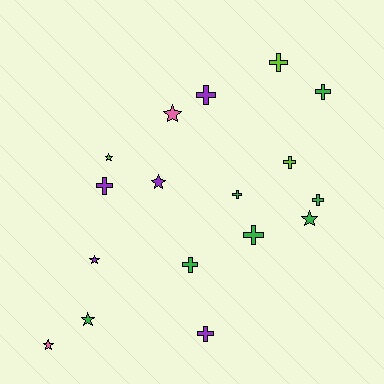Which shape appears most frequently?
Cross, with 10 objects.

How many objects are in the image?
There are 17 objects.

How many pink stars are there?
There are 2 pink stars.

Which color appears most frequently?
Green, with 7 objects.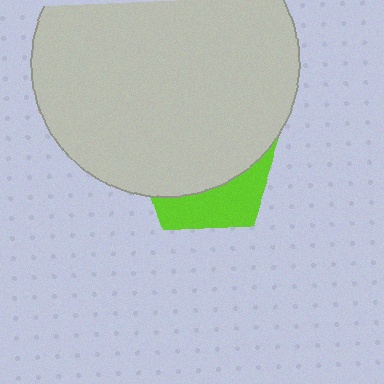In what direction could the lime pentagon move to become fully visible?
The lime pentagon could move down. That would shift it out from behind the light gray circle entirely.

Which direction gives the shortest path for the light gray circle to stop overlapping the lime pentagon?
Moving up gives the shortest separation.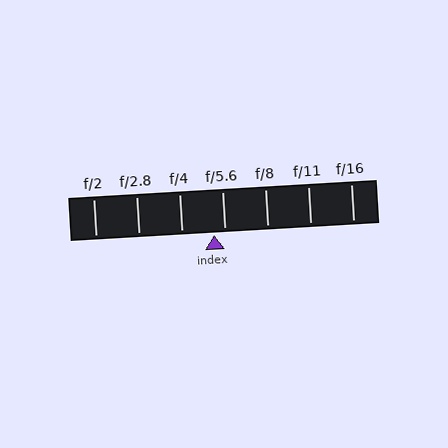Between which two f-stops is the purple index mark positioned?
The index mark is between f/4 and f/5.6.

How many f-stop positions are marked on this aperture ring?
There are 7 f-stop positions marked.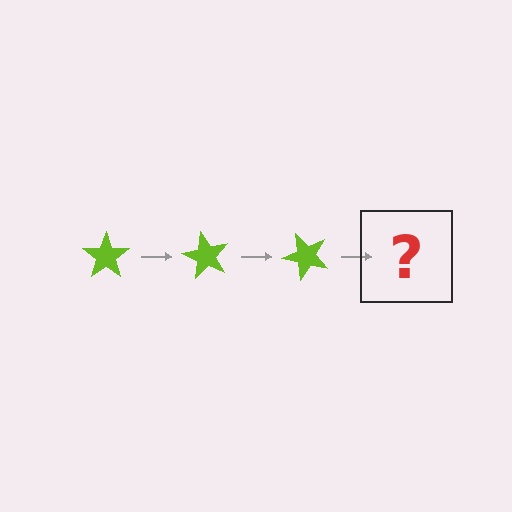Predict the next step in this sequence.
The next step is a lime star rotated 180 degrees.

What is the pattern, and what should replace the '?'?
The pattern is that the star rotates 60 degrees each step. The '?' should be a lime star rotated 180 degrees.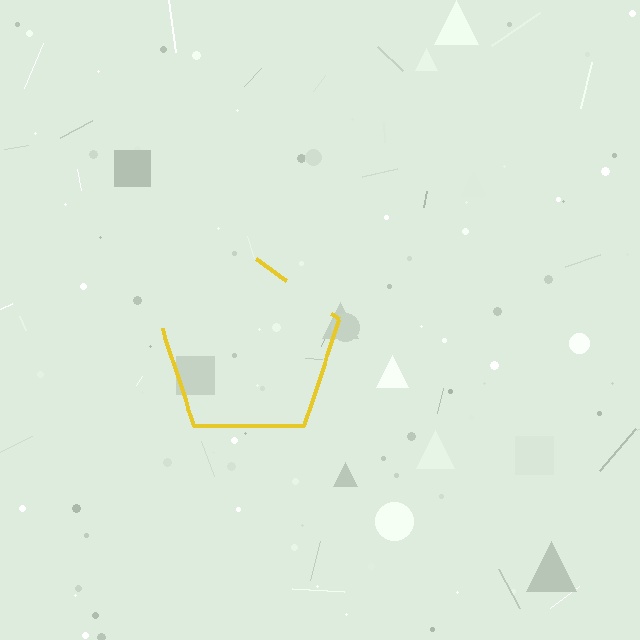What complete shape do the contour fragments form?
The contour fragments form a pentagon.